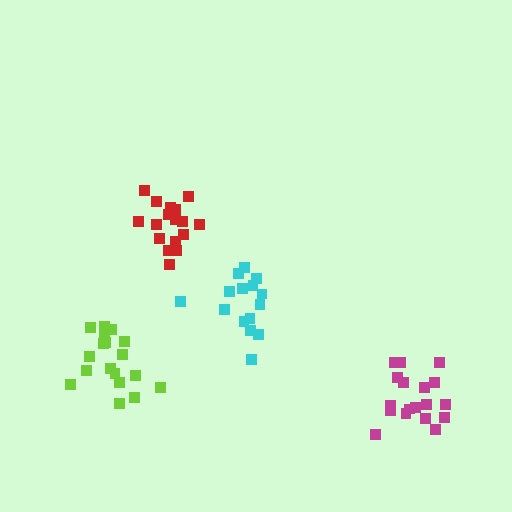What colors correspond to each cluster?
The clusters are colored: cyan, lime, magenta, red.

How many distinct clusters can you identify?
There are 4 distinct clusters.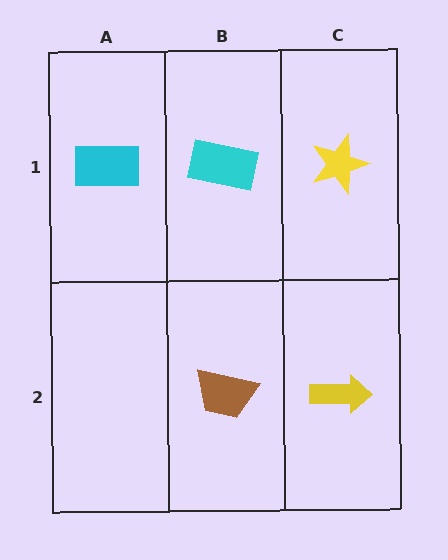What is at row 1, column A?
A cyan rectangle.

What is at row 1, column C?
A yellow star.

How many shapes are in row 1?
3 shapes.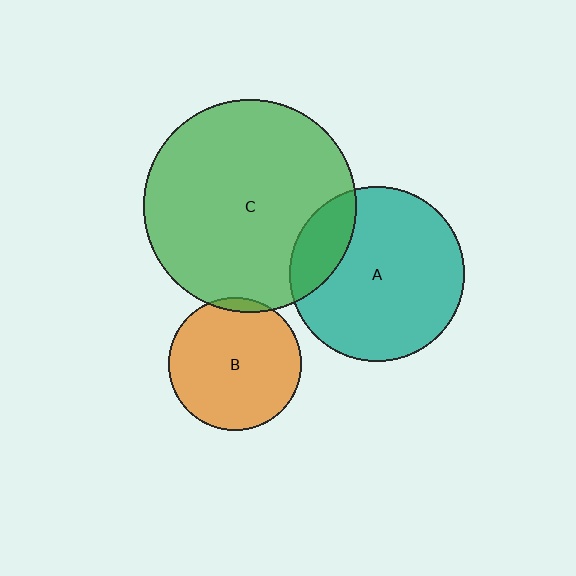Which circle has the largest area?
Circle C (green).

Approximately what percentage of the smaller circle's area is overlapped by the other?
Approximately 20%.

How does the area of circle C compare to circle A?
Approximately 1.5 times.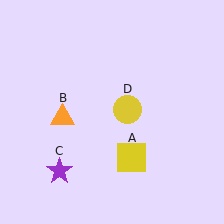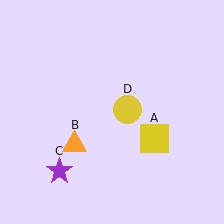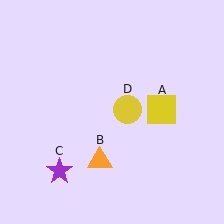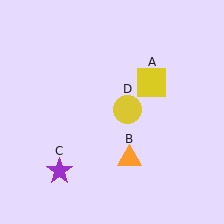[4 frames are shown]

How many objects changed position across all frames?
2 objects changed position: yellow square (object A), orange triangle (object B).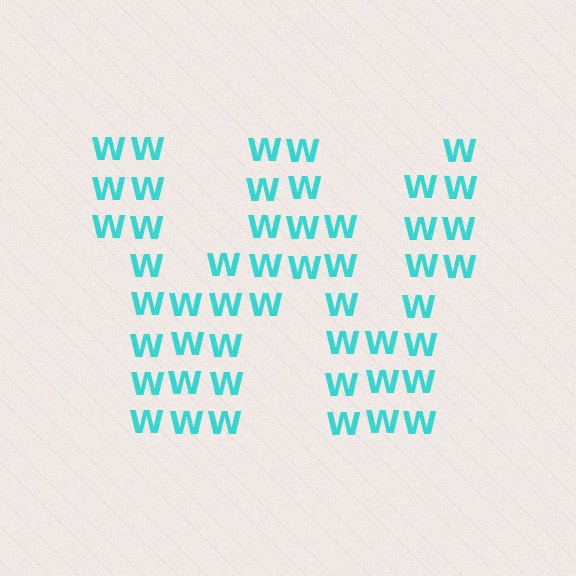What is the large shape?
The large shape is the letter W.